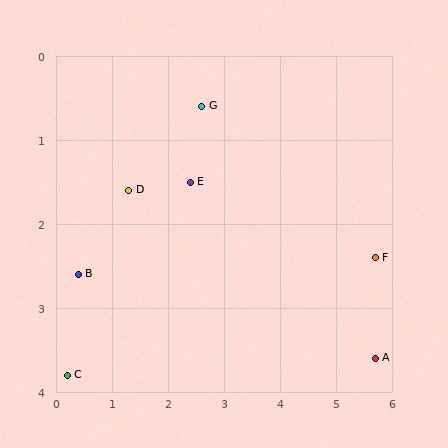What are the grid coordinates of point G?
Point G is at approximately (2.6, 0.6).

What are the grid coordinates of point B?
Point B is at approximately (0.4, 2.6).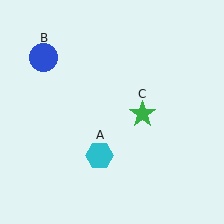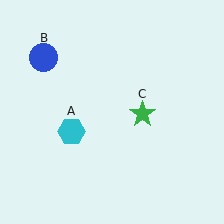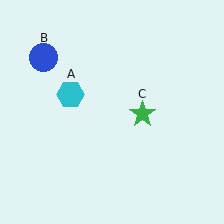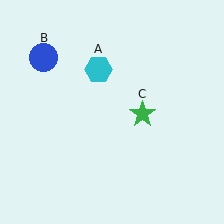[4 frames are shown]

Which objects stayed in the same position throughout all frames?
Blue circle (object B) and green star (object C) remained stationary.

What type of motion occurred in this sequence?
The cyan hexagon (object A) rotated clockwise around the center of the scene.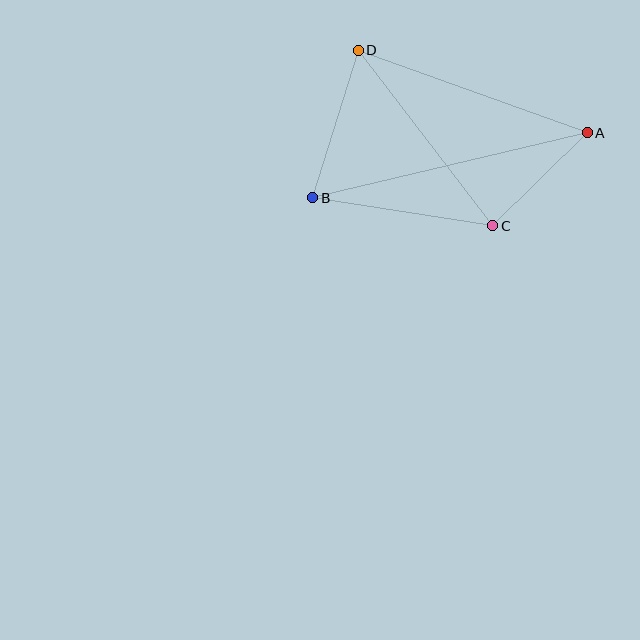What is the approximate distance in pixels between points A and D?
The distance between A and D is approximately 243 pixels.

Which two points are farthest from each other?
Points A and B are farthest from each other.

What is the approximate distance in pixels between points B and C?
The distance between B and C is approximately 182 pixels.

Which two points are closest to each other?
Points A and C are closest to each other.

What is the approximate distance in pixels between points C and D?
The distance between C and D is approximately 221 pixels.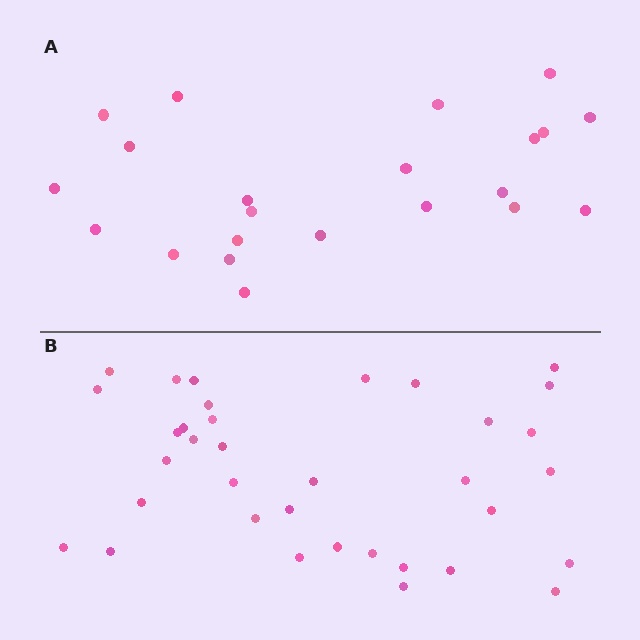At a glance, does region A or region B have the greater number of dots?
Region B (the bottom region) has more dots.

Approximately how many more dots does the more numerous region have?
Region B has approximately 15 more dots than region A.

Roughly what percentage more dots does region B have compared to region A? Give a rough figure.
About 60% more.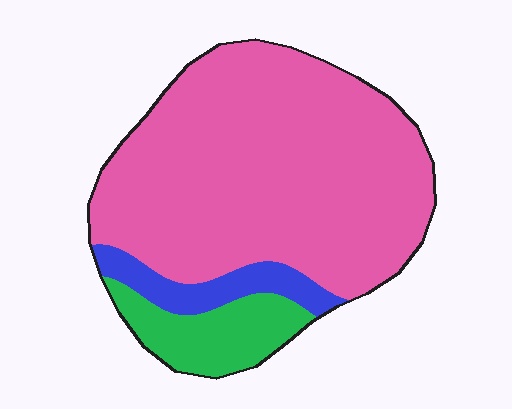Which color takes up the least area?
Blue, at roughly 10%.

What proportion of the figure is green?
Green takes up less than a sixth of the figure.